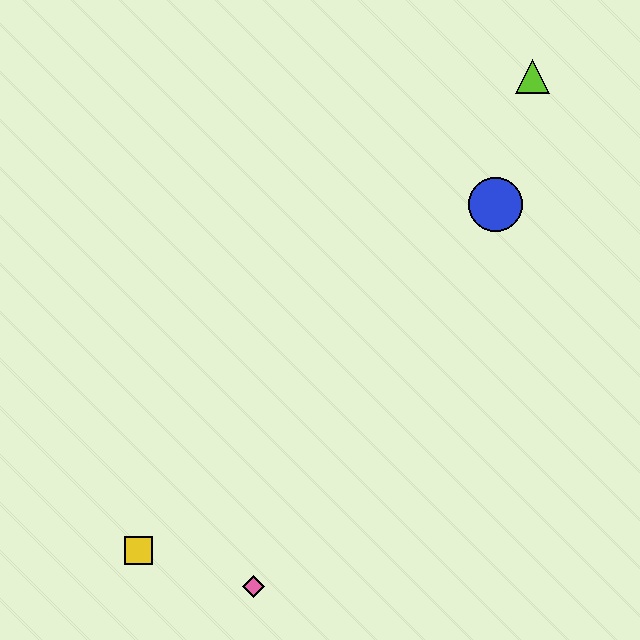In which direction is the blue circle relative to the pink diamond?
The blue circle is above the pink diamond.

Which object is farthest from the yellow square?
The lime triangle is farthest from the yellow square.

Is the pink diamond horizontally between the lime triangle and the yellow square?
Yes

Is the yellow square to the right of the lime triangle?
No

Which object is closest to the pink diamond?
The yellow square is closest to the pink diamond.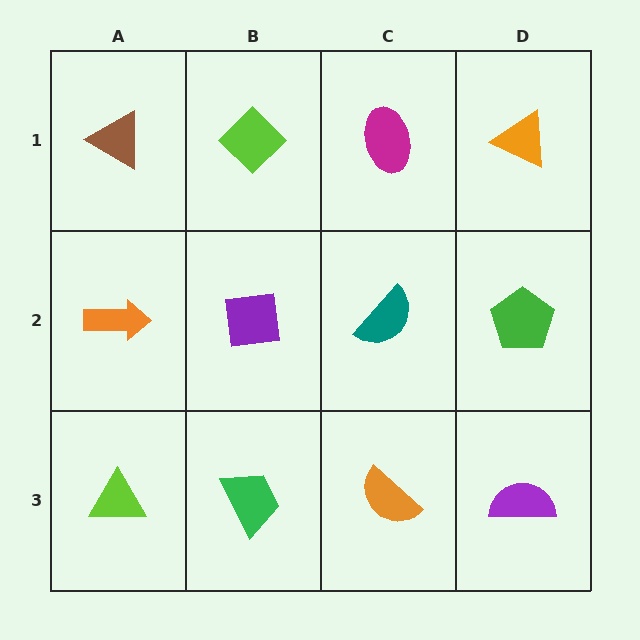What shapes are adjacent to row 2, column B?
A lime diamond (row 1, column B), a green trapezoid (row 3, column B), an orange arrow (row 2, column A), a teal semicircle (row 2, column C).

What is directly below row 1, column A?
An orange arrow.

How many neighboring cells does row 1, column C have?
3.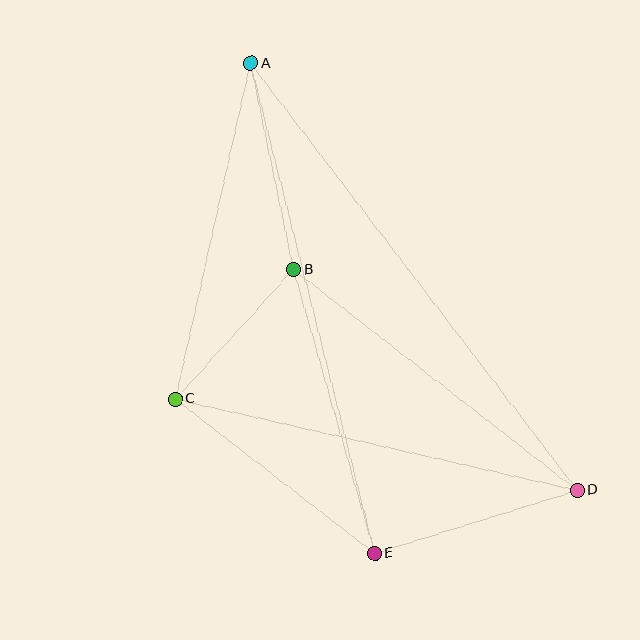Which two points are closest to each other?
Points B and C are closest to each other.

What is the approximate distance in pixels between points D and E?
The distance between D and E is approximately 212 pixels.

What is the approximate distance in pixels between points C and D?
The distance between C and D is approximately 412 pixels.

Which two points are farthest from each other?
Points A and D are farthest from each other.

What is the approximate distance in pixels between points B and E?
The distance between B and E is approximately 295 pixels.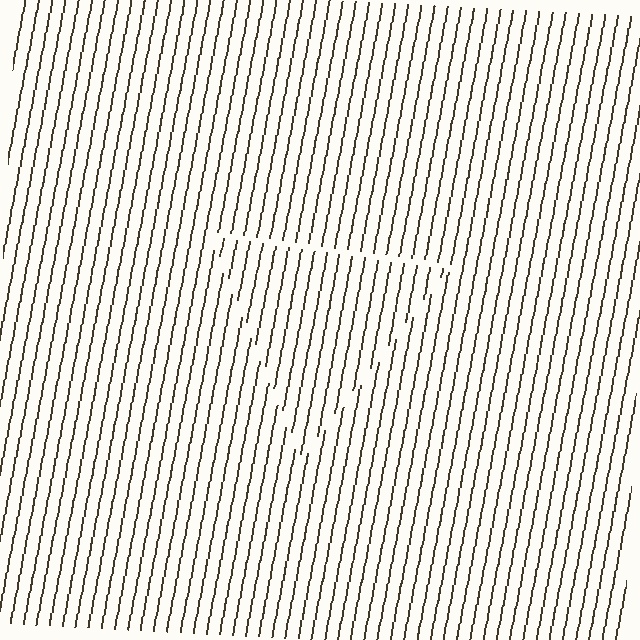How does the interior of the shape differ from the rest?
The interior of the shape contains the same grating, shifted by half a period — the contour is defined by the phase discontinuity where line-ends from the inner and outer gratings abut.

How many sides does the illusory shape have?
3 sides — the line-ends trace a triangle.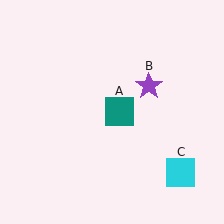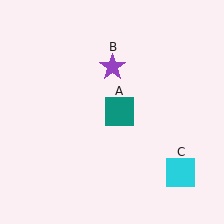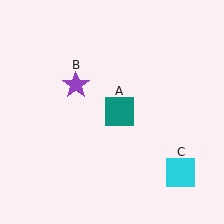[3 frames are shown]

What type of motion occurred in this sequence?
The purple star (object B) rotated counterclockwise around the center of the scene.